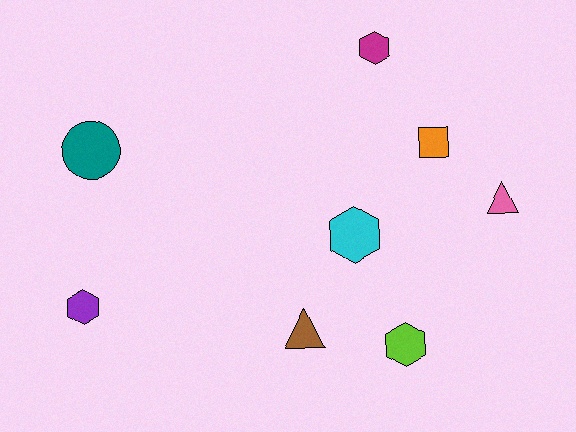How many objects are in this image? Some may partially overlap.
There are 8 objects.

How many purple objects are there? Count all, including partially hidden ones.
There is 1 purple object.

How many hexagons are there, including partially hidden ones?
There are 4 hexagons.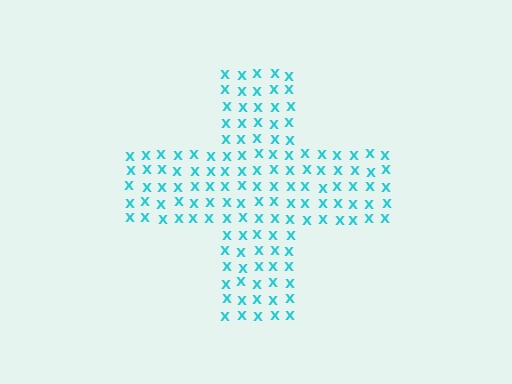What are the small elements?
The small elements are letter X's.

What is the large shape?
The large shape is a cross.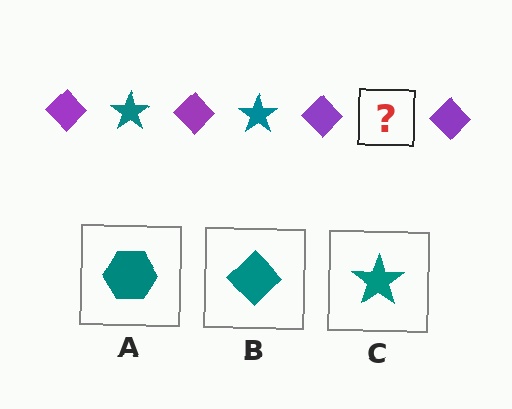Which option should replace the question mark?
Option C.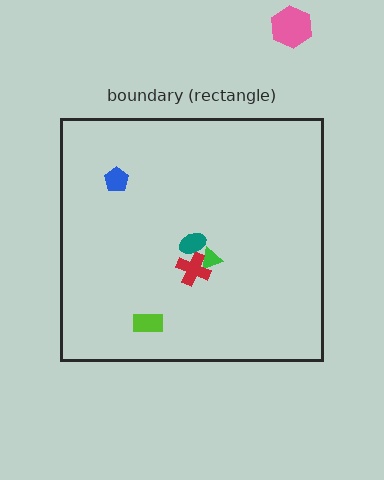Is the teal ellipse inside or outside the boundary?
Inside.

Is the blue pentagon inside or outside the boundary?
Inside.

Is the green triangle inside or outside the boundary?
Inside.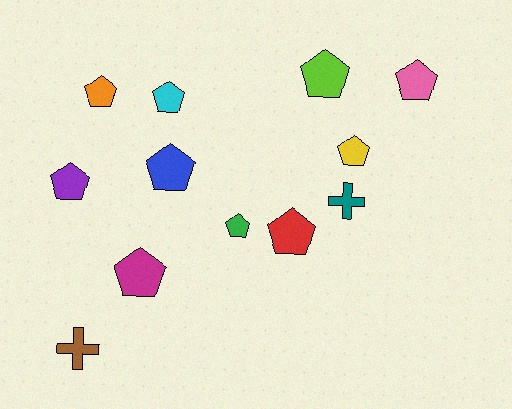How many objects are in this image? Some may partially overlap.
There are 12 objects.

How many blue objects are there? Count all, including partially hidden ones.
There is 1 blue object.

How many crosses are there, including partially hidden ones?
There are 2 crosses.